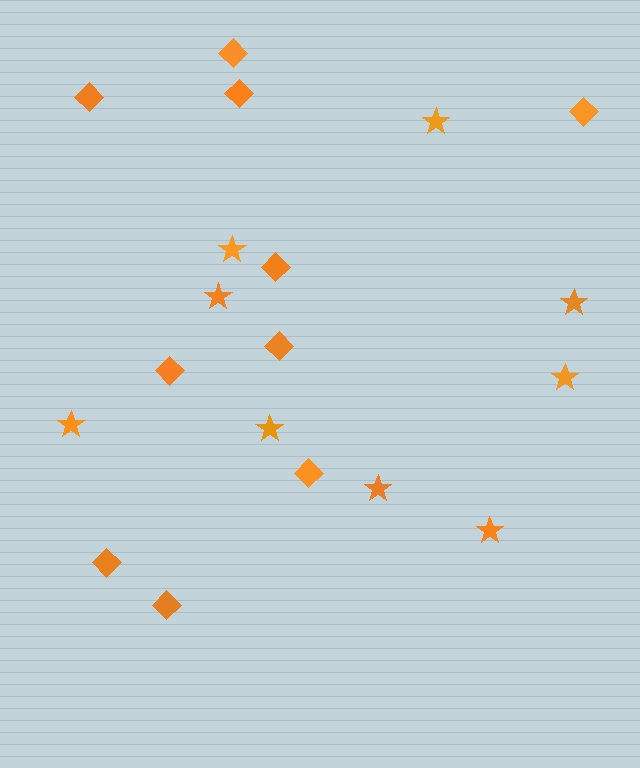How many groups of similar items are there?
There are 2 groups: one group of stars (9) and one group of diamonds (10).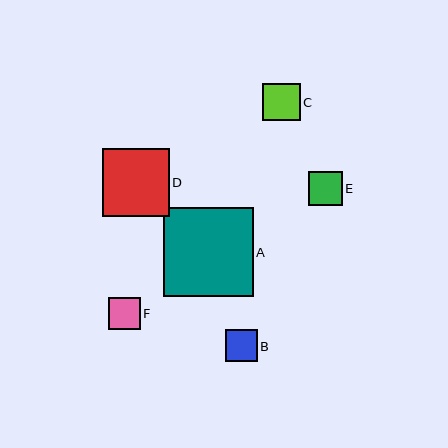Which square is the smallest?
Square B is the smallest with a size of approximately 32 pixels.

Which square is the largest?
Square A is the largest with a size of approximately 89 pixels.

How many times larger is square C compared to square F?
Square C is approximately 1.2 times the size of square F.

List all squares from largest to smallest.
From largest to smallest: A, D, C, E, F, B.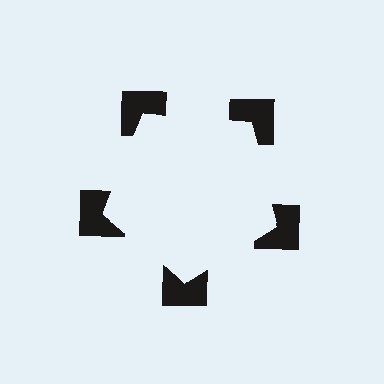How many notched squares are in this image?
There are 5 — one at each vertex of the illusory pentagon.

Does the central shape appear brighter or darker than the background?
It typically appears slightly brighter than the background, even though no actual brightness change is drawn.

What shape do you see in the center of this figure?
An illusory pentagon — its edges are inferred from the aligned wedge cuts in the notched squares, not physically drawn.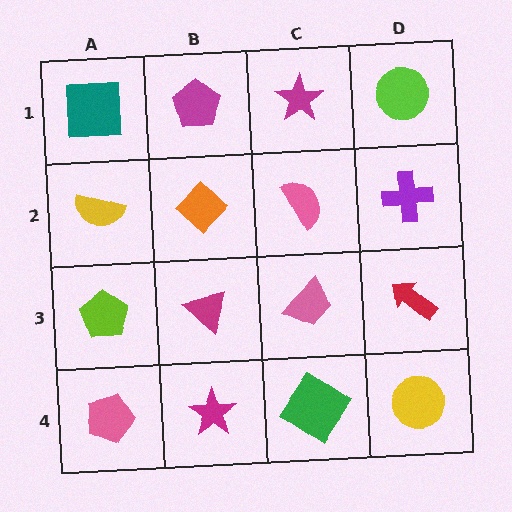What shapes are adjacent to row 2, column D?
A lime circle (row 1, column D), a red arrow (row 3, column D), a pink semicircle (row 2, column C).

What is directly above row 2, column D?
A lime circle.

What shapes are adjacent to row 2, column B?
A magenta pentagon (row 1, column B), a magenta triangle (row 3, column B), a yellow semicircle (row 2, column A), a pink semicircle (row 2, column C).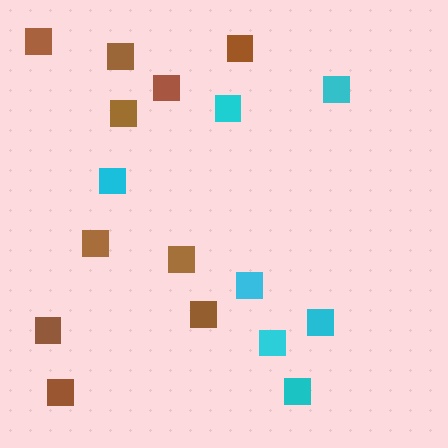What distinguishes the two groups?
There are 2 groups: one group of cyan squares (7) and one group of brown squares (10).